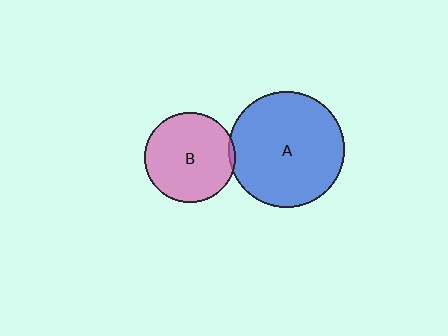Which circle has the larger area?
Circle A (blue).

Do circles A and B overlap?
Yes.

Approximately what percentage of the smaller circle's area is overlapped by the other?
Approximately 5%.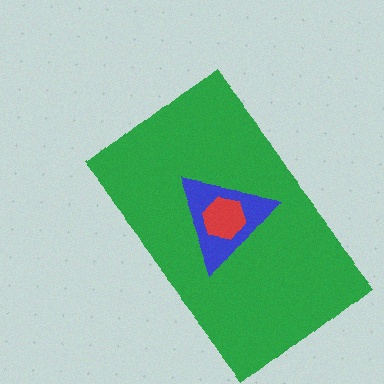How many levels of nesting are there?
3.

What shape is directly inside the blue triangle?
The red hexagon.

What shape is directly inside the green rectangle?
The blue triangle.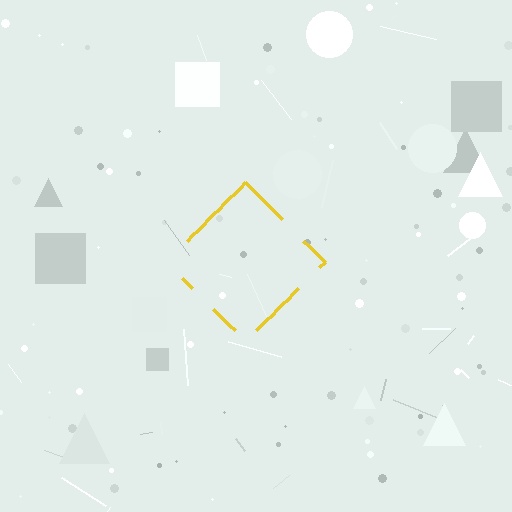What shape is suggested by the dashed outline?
The dashed outline suggests a diamond.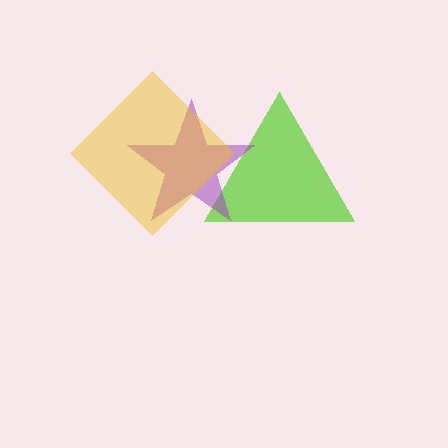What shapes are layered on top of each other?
The layered shapes are: a lime triangle, a purple star, a yellow diamond.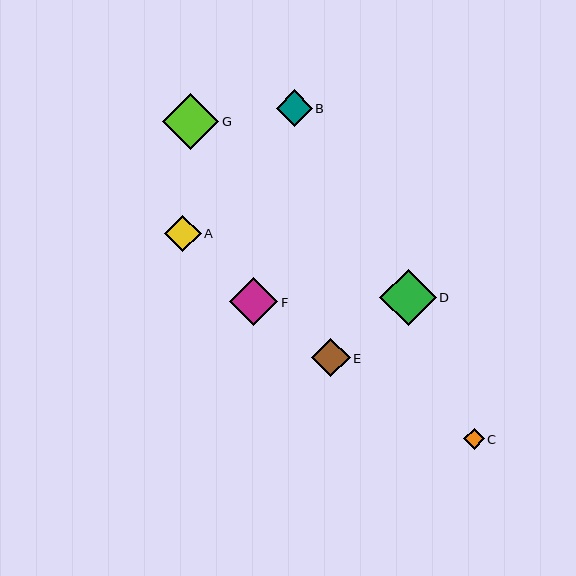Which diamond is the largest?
Diamond D is the largest with a size of approximately 56 pixels.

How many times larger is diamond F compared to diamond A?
Diamond F is approximately 1.3 times the size of diamond A.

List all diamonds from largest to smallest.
From largest to smallest: D, G, F, E, A, B, C.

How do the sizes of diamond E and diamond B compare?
Diamond E and diamond B are approximately the same size.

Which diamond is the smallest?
Diamond C is the smallest with a size of approximately 21 pixels.